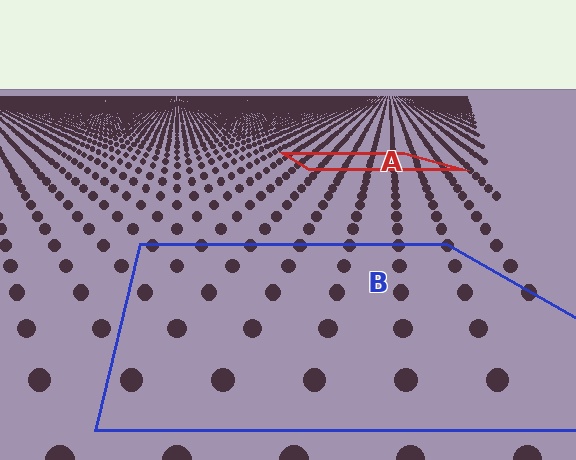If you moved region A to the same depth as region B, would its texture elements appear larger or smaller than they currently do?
They would appear larger. At a closer depth, the same texture elements are projected at a bigger on-screen size.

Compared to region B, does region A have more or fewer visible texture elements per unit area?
Region A has more texture elements per unit area — they are packed more densely because it is farther away.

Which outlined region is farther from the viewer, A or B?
Region A is farther from the viewer — the texture elements inside it appear smaller and more densely packed.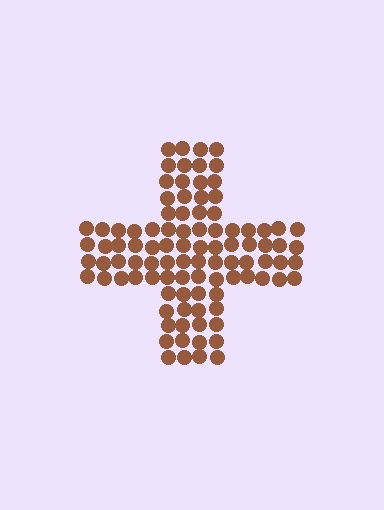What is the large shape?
The large shape is a cross.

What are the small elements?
The small elements are circles.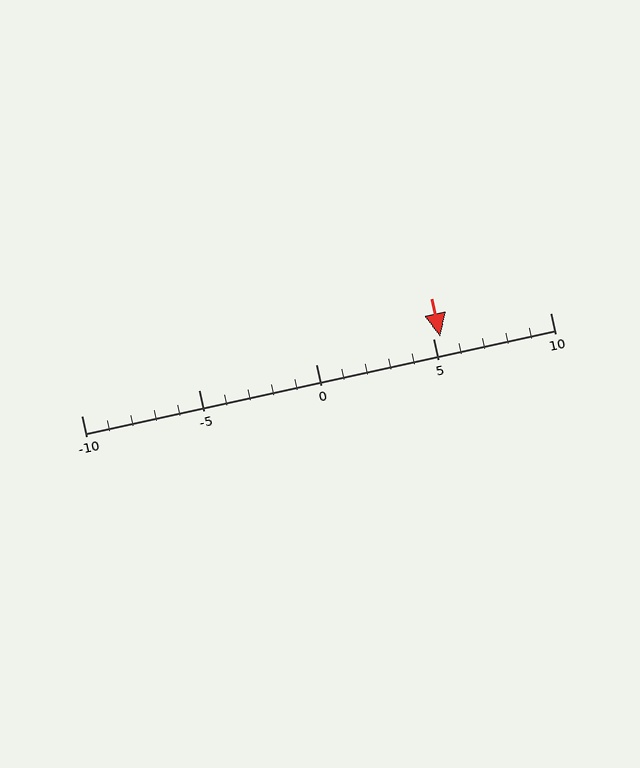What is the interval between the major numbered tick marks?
The major tick marks are spaced 5 units apart.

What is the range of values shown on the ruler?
The ruler shows values from -10 to 10.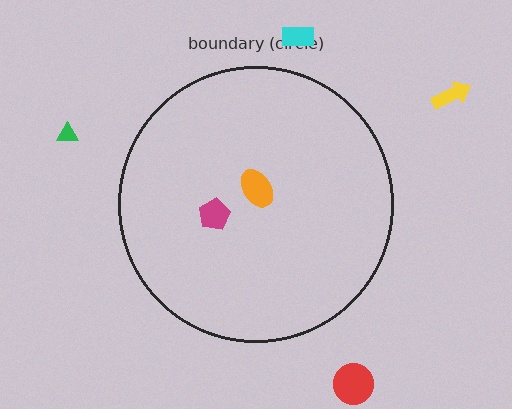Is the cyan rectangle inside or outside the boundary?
Outside.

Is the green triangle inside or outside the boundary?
Outside.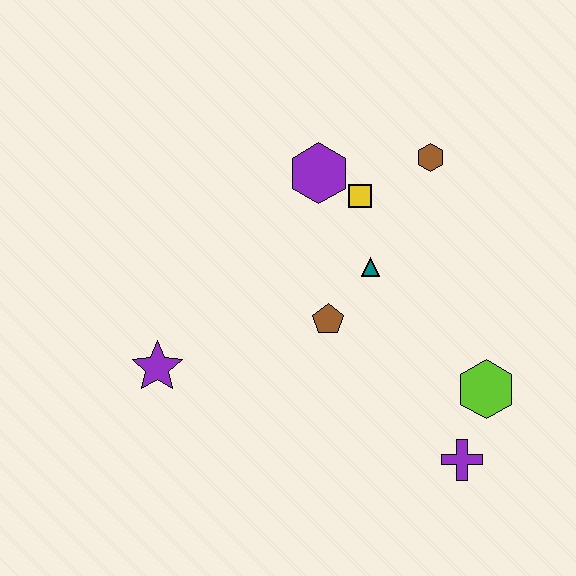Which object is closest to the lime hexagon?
The purple cross is closest to the lime hexagon.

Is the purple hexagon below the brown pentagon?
No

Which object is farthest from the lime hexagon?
The purple star is farthest from the lime hexagon.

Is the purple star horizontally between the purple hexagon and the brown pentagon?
No